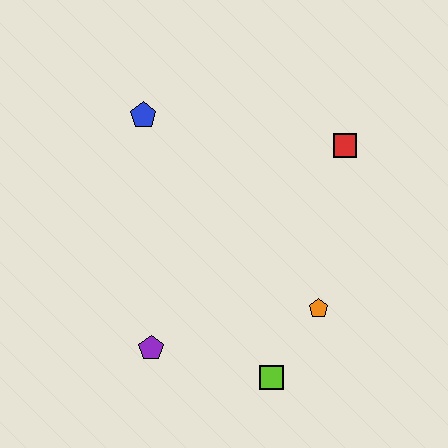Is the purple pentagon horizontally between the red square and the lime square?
No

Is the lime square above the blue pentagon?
No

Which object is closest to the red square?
The orange pentagon is closest to the red square.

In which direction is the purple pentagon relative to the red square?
The purple pentagon is below the red square.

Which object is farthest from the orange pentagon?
The blue pentagon is farthest from the orange pentagon.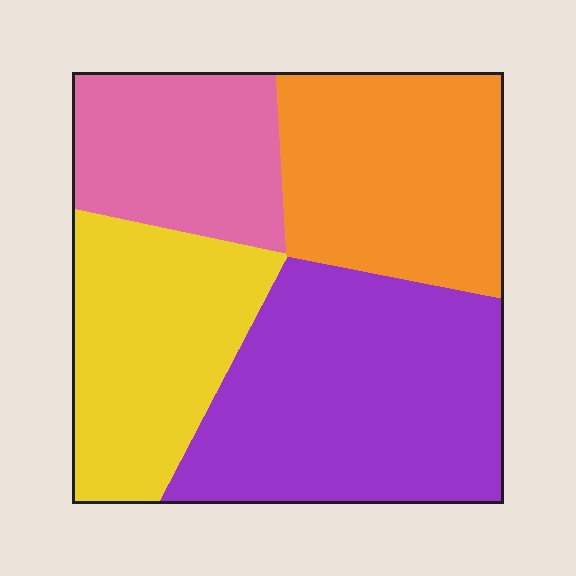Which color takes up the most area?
Purple, at roughly 35%.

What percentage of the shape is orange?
Orange takes up about one quarter (1/4) of the shape.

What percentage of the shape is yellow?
Yellow takes up about one quarter (1/4) of the shape.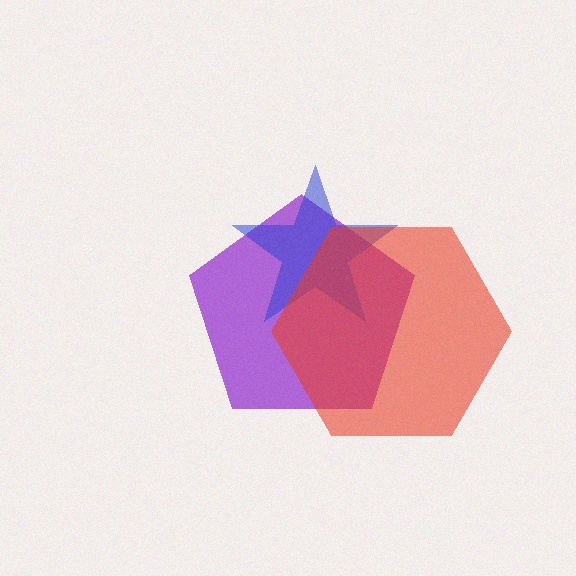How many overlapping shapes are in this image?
There are 3 overlapping shapes in the image.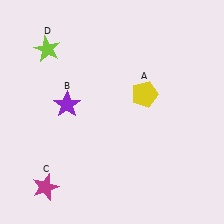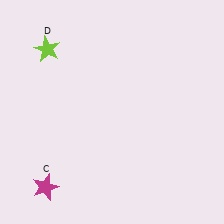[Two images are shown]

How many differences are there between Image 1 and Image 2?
There are 2 differences between the two images.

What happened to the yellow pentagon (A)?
The yellow pentagon (A) was removed in Image 2. It was in the top-right area of Image 1.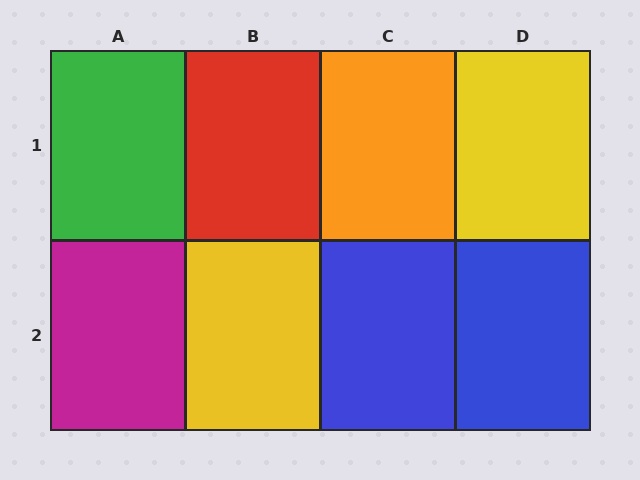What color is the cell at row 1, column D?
Yellow.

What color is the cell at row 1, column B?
Red.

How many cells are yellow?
2 cells are yellow.